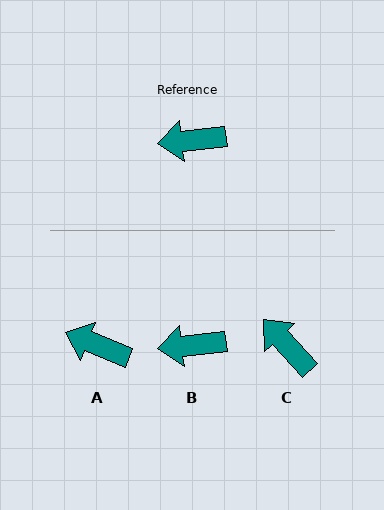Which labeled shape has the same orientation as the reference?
B.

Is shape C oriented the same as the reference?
No, it is off by about 54 degrees.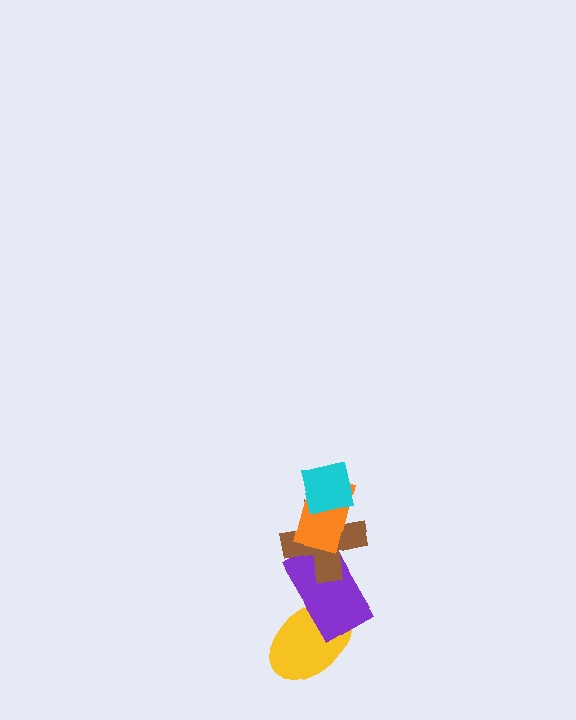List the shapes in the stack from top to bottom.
From top to bottom: the cyan square, the orange rectangle, the brown cross, the purple rectangle, the yellow ellipse.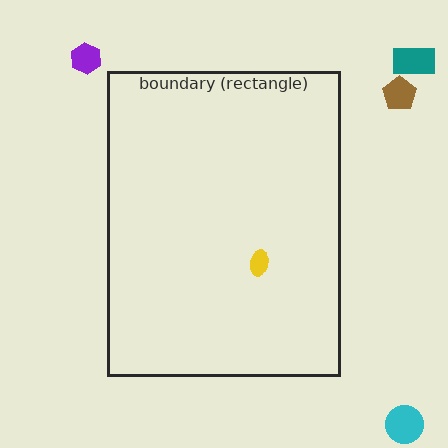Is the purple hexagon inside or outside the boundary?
Outside.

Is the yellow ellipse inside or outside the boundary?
Inside.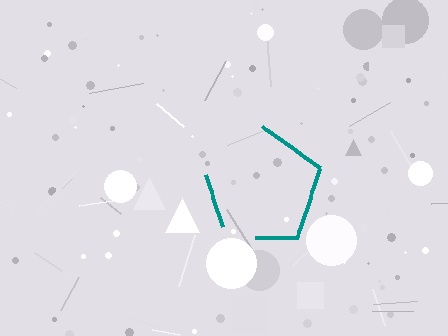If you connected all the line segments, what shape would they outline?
They would outline a pentagon.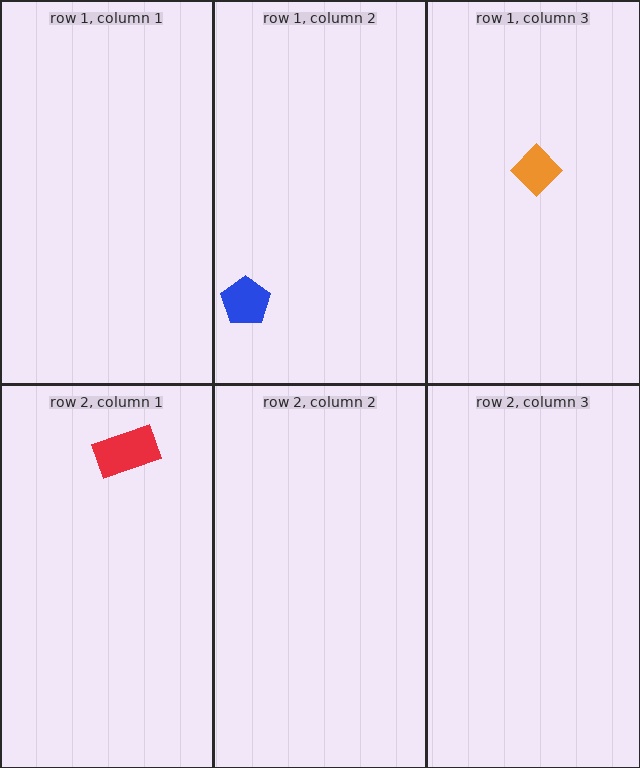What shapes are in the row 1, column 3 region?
The orange diamond.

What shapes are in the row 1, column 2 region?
The blue pentagon.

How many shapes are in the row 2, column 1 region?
1.